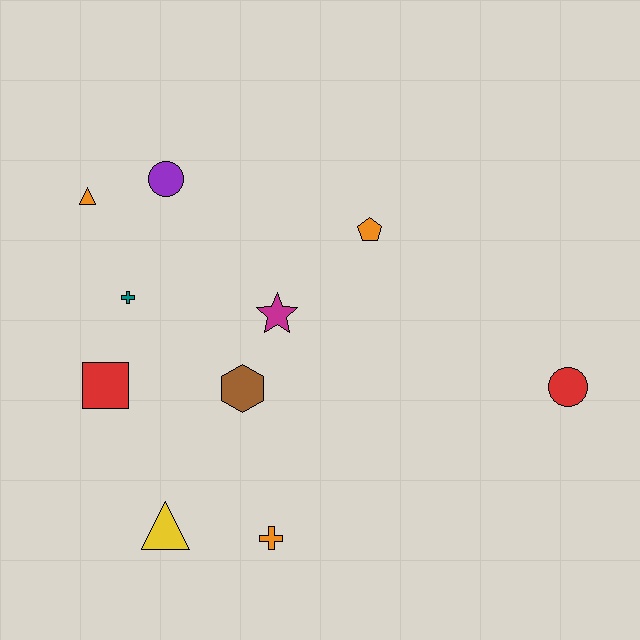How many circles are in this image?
There are 2 circles.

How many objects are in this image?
There are 10 objects.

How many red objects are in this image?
There are 2 red objects.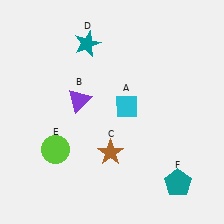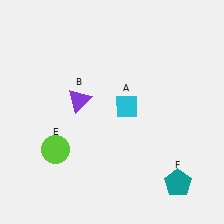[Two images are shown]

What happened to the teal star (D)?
The teal star (D) was removed in Image 2. It was in the top-left area of Image 1.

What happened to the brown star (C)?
The brown star (C) was removed in Image 2. It was in the bottom-left area of Image 1.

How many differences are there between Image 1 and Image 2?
There are 2 differences between the two images.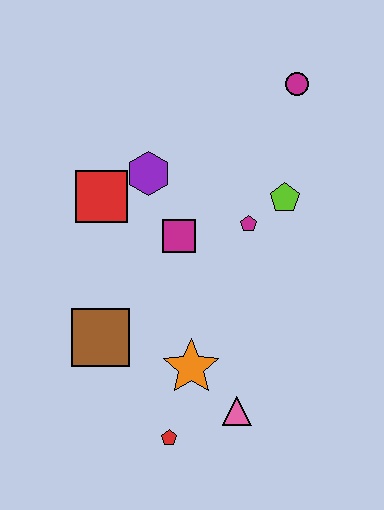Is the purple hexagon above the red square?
Yes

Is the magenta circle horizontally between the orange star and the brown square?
No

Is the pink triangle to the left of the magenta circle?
Yes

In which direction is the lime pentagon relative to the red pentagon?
The lime pentagon is above the red pentagon.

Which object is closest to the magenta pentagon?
The lime pentagon is closest to the magenta pentagon.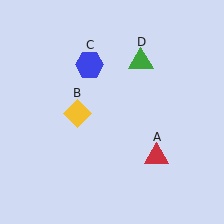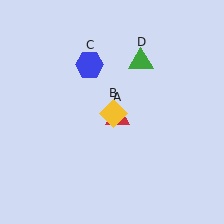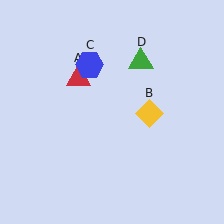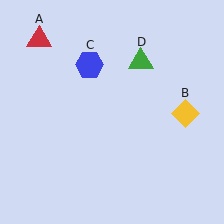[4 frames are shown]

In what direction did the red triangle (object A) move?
The red triangle (object A) moved up and to the left.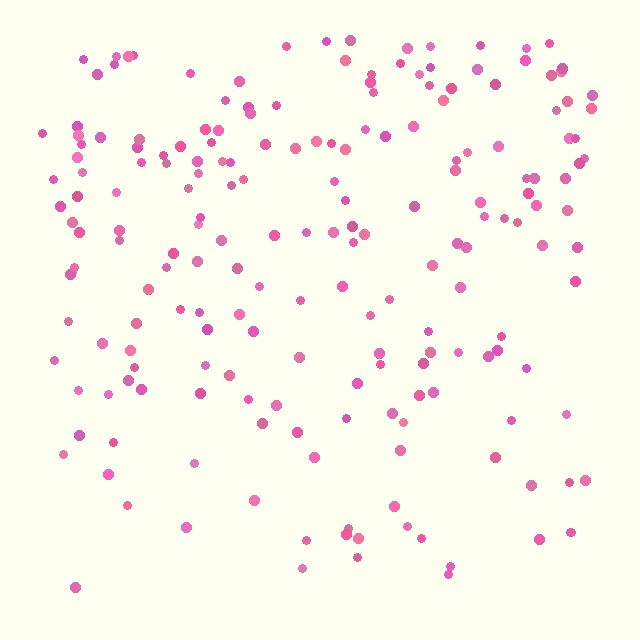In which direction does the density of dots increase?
From bottom to top, with the top side densest.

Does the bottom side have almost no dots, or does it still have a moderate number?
Still a moderate number, just noticeably fewer than the top.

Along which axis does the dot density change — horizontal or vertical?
Vertical.